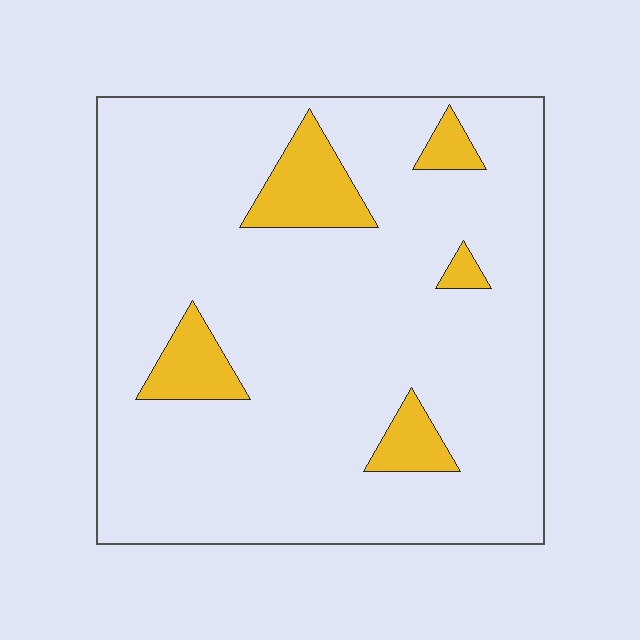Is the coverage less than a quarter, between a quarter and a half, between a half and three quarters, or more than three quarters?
Less than a quarter.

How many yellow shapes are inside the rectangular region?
5.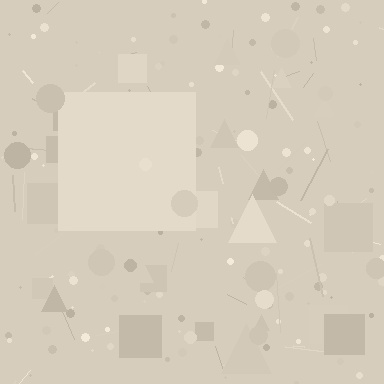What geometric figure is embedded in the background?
A square is embedded in the background.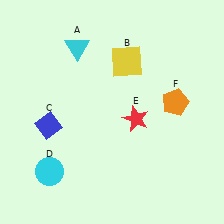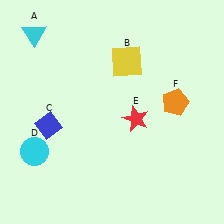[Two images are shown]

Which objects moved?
The objects that moved are: the cyan triangle (A), the cyan circle (D).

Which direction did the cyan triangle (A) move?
The cyan triangle (A) moved left.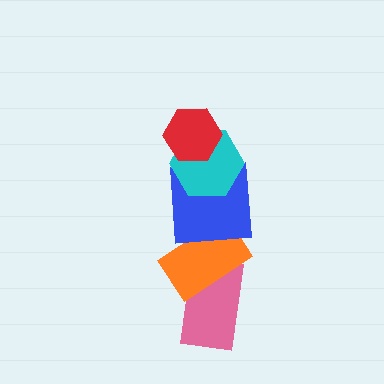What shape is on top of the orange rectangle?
The blue square is on top of the orange rectangle.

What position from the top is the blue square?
The blue square is 3rd from the top.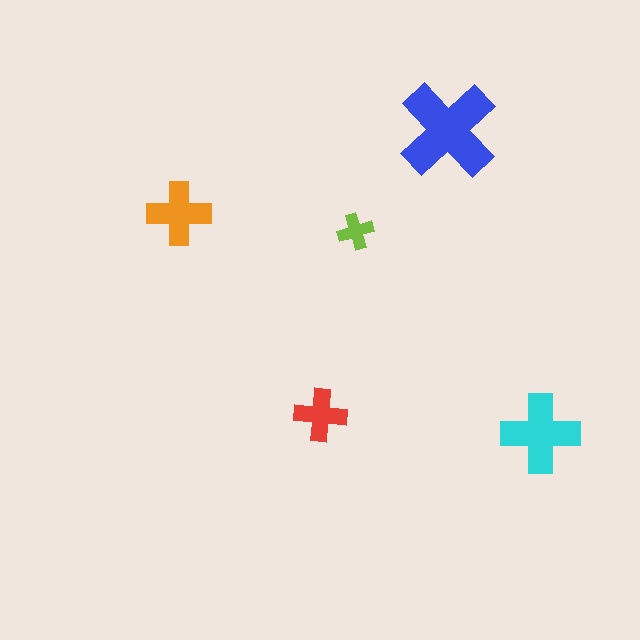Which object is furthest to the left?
The orange cross is leftmost.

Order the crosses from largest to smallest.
the blue one, the cyan one, the orange one, the red one, the lime one.